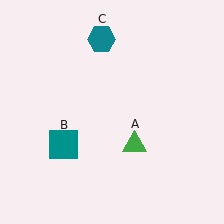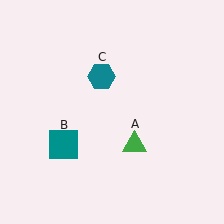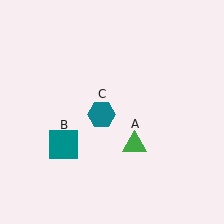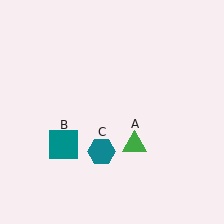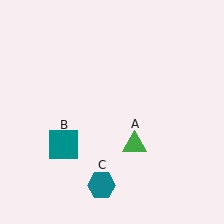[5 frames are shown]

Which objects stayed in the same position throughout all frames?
Green triangle (object A) and teal square (object B) remained stationary.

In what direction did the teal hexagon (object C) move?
The teal hexagon (object C) moved down.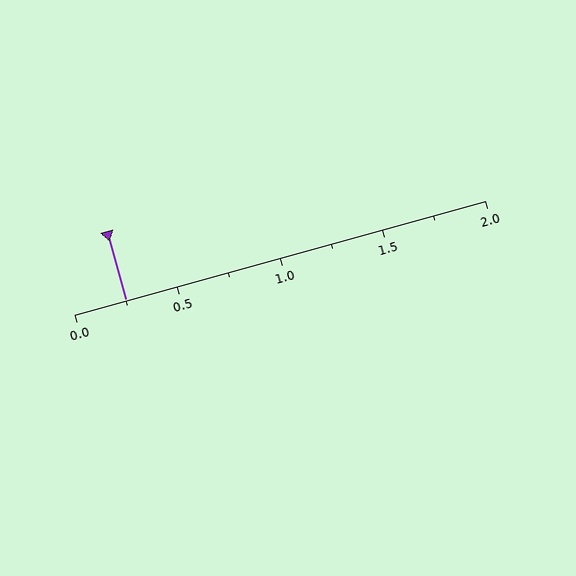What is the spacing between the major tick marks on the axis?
The major ticks are spaced 0.5 apart.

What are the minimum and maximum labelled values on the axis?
The axis runs from 0.0 to 2.0.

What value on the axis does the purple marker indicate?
The marker indicates approximately 0.25.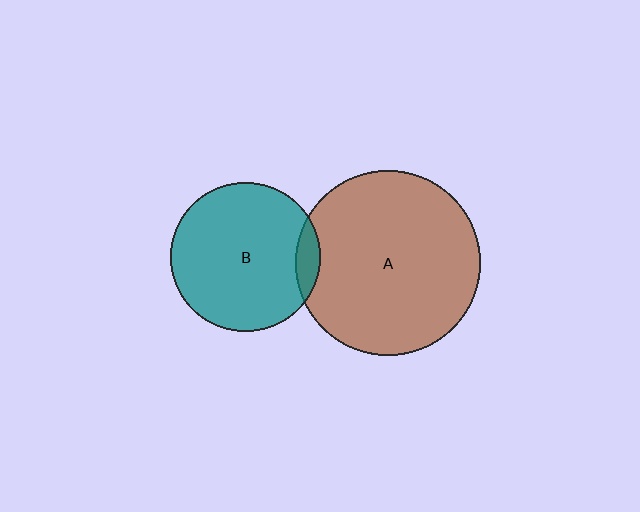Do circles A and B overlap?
Yes.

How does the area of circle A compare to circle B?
Approximately 1.5 times.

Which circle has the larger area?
Circle A (brown).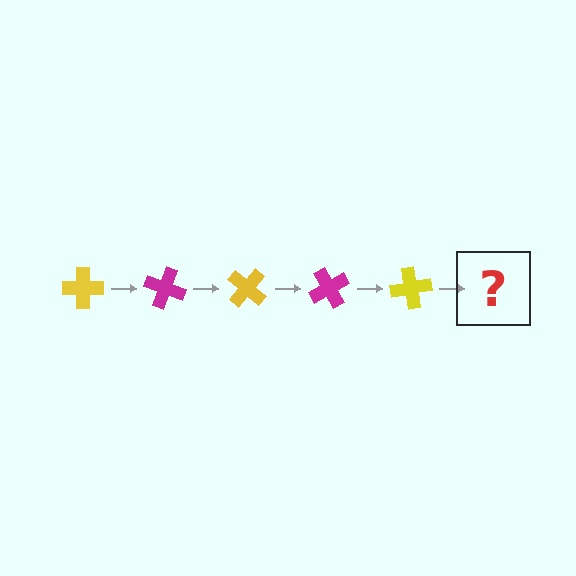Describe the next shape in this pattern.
It should be a magenta cross, rotated 100 degrees from the start.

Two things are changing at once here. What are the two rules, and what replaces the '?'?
The two rules are that it rotates 20 degrees each step and the color cycles through yellow and magenta. The '?' should be a magenta cross, rotated 100 degrees from the start.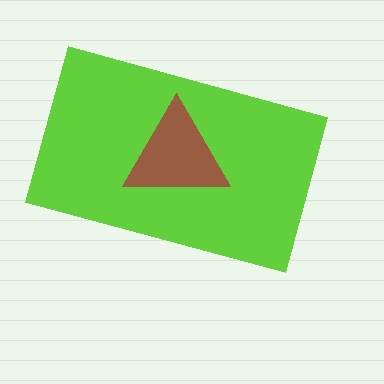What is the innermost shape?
The brown triangle.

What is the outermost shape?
The lime rectangle.